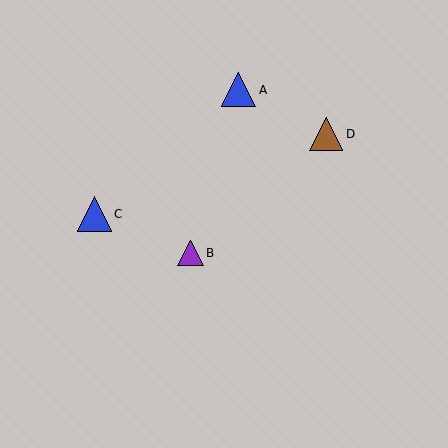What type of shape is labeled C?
Shape C is a blue triangle.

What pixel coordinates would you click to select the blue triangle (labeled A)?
Click at (239, 90) to select the blue triangle A.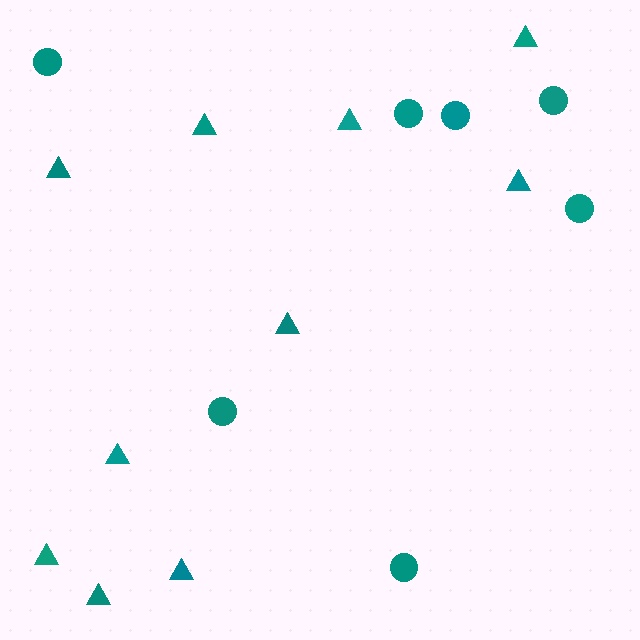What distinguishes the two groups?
There are 2 groups: one group of triangles (10) and one group of circles (7).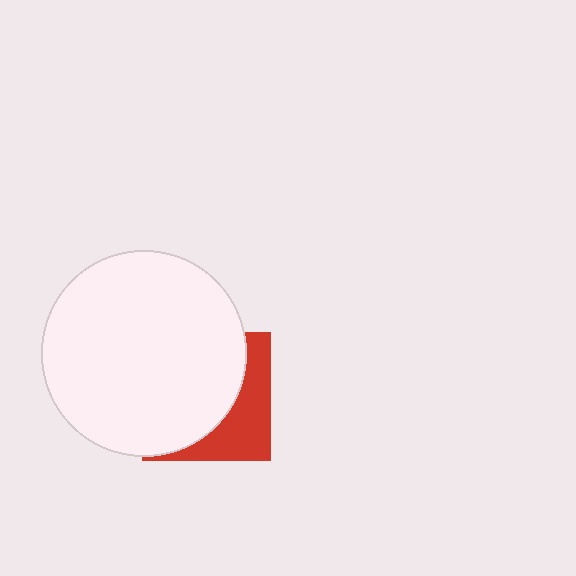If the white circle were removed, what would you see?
You would see the complete red square.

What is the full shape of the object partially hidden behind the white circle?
The partially hidden object is a red square.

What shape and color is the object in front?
The object in front is a white circle.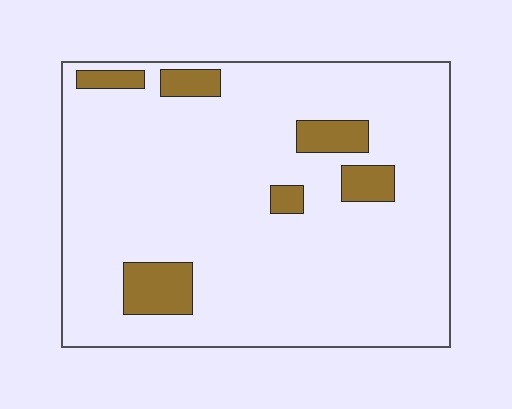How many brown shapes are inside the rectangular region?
6.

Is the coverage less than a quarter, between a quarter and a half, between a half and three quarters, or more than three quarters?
Less than a quarter.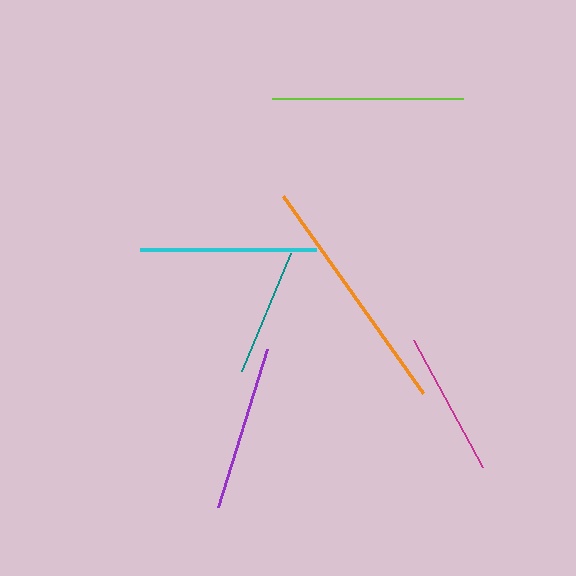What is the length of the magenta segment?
The magenta segment is approximately 144 pixels long.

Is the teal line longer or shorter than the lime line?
The lime line is longer than the teal line.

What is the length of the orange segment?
The orange segment is approximately 242 pixels long.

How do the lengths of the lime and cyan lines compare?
The lime and cyan lines are approximately the same length.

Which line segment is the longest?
The orange line is the longest at approximately 242 pixels.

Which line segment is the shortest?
The teal line is the shortest at approximately 128 pixels.